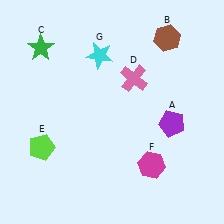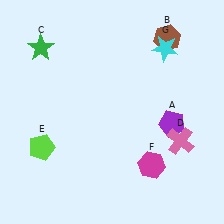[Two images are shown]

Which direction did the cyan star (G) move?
The cyan star (G) moved right.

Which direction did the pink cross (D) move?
The pink cross (D) moved down.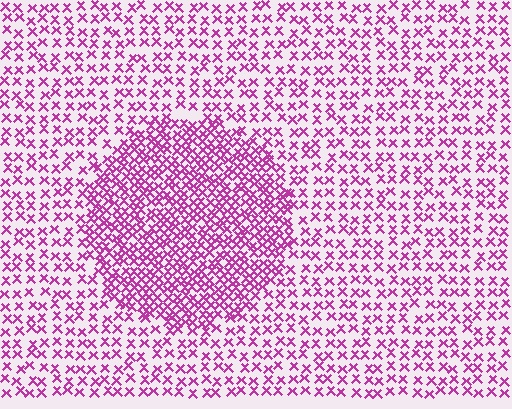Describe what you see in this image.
The image contains small magenta elements arranged at two different densities. A circle-shaped region is visible where the elements are more densely packed than the surrounding area.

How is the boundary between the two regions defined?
The boundary is defined by a change in element density (approximately 2.1x ratio). All elements are the same color, size, and shape.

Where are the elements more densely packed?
The elements are more densely packed inside the circle boundary.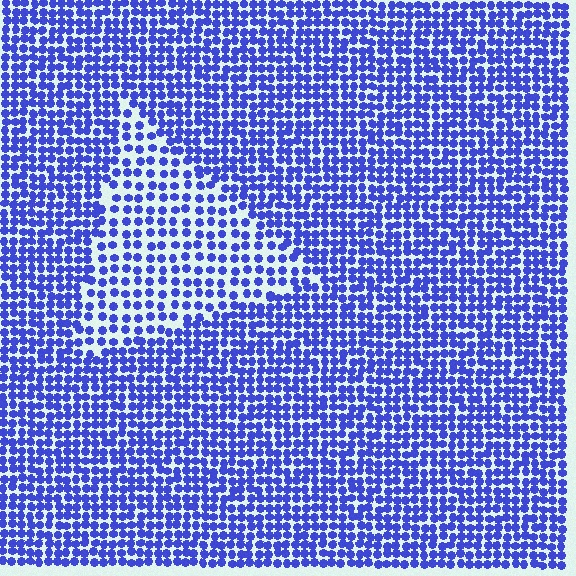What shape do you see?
I see a triangle.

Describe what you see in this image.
The image contains small blue elements arranged at two different densities. A triangle-shaped region is visible where the elements are less densely packed than the surrounding area.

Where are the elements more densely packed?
The elements are more densely packed outside the triangle boundary.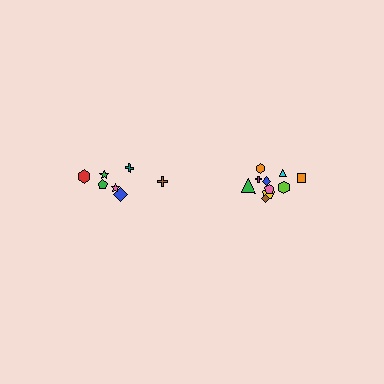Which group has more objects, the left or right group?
The right group.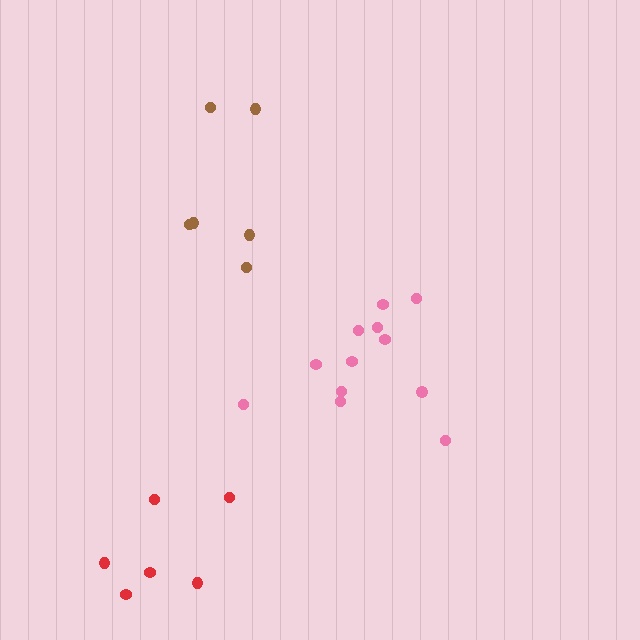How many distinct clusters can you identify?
There are 3 distinct clusters.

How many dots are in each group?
Group 1: 12 dots, Group 2: 6 dots, Group 3: 6 dots (24 total).